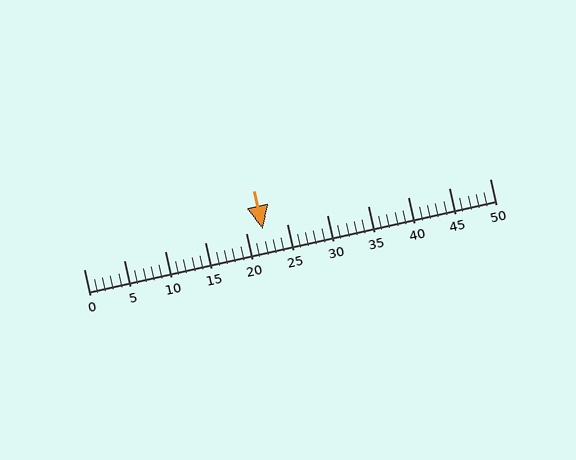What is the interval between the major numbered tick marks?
The major tick marks are spaced 5 units apart.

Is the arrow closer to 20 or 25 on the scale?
The arrow is closer to 20.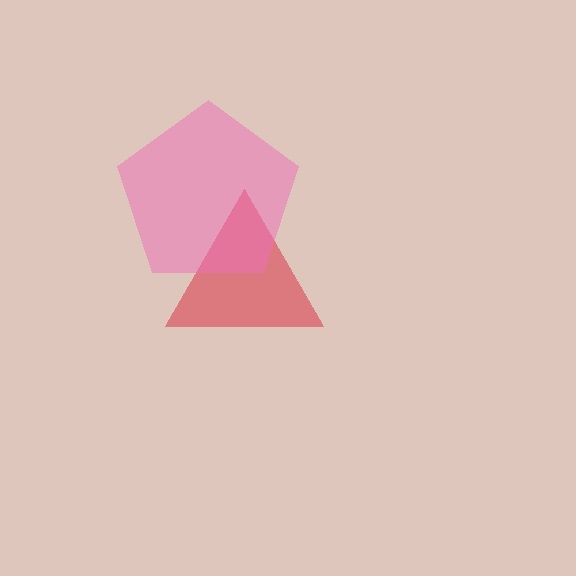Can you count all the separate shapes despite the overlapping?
Yes, there are 2 separate shapes.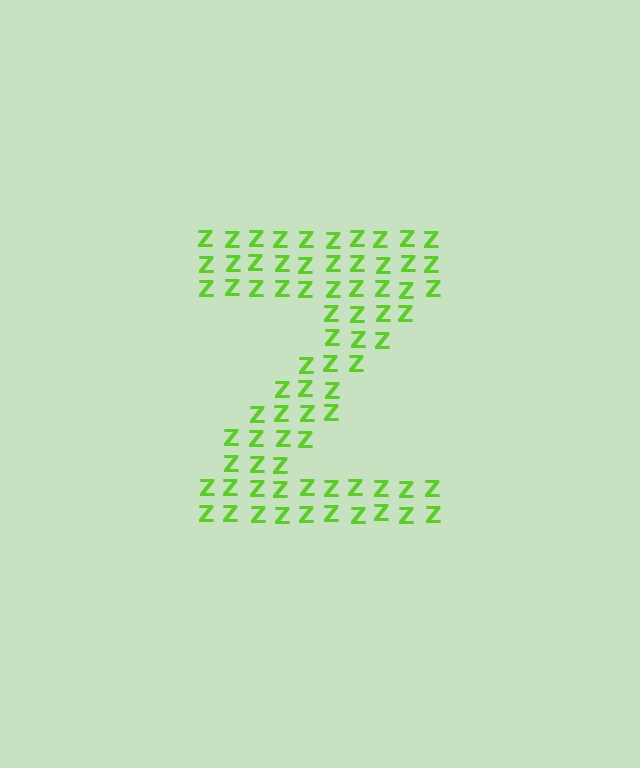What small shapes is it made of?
It is made of small letter Z's.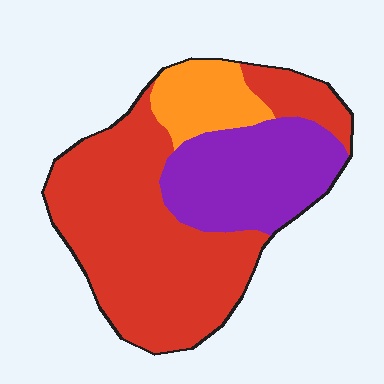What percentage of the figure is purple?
Purple covers roughly 30% of the figure.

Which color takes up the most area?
Red, at roughly 60%.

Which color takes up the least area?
Orange, at roughly 10%.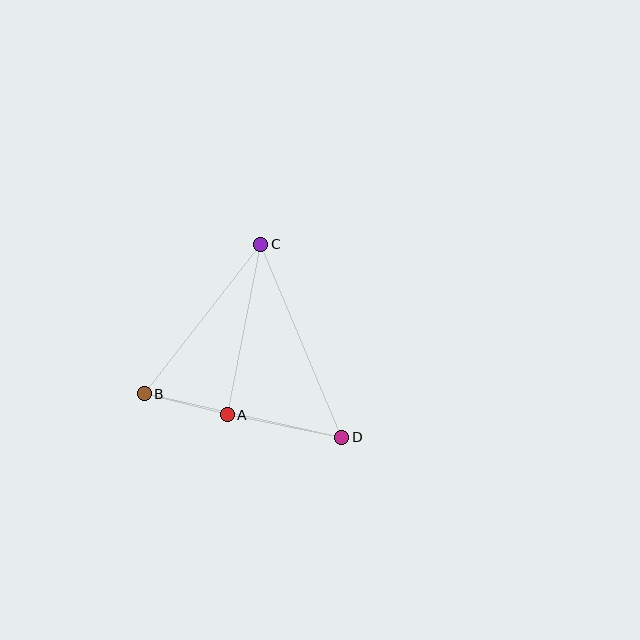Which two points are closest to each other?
Points A and B are closest to each other.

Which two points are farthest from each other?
Points C and D are farthest from each other.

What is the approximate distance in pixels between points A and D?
The distance between A and D is approximately 117 pixels.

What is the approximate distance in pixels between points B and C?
The distance between B and C is approximately 189 pixels.